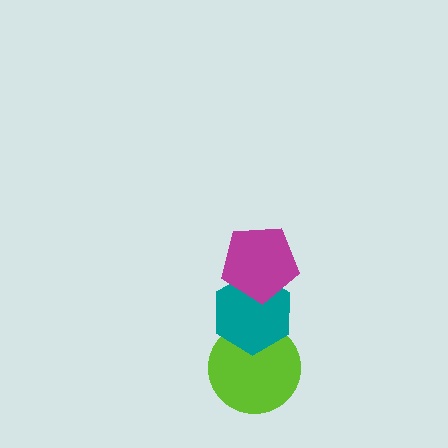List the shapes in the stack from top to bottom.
From top to bottom: the magenta pentagon, the teal hexagon, the lime circle.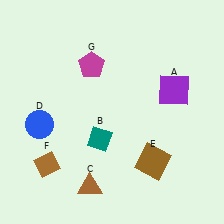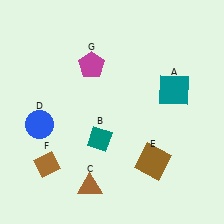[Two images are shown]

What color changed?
The square (A) changed from purple in Image 1 to teal in Image 2.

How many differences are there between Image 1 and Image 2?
There is 1 difference between the two images.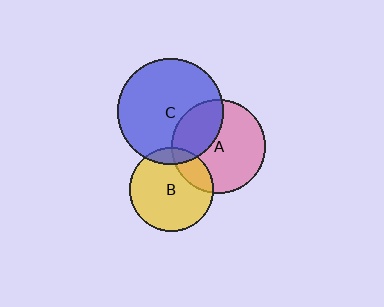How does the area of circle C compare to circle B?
Approximately 1.6 times.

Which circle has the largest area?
Circle C (blue).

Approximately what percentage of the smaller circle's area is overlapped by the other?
Approximately 35%.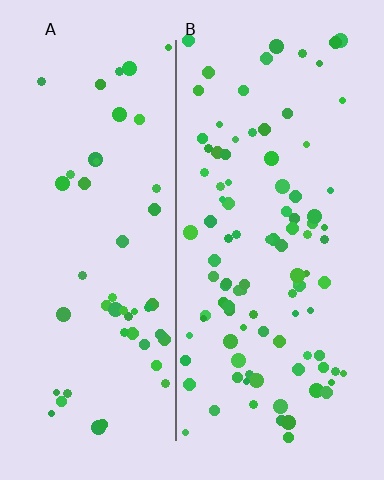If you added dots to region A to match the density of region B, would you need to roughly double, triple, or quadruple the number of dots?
Approximately double.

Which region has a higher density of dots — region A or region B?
B (the right).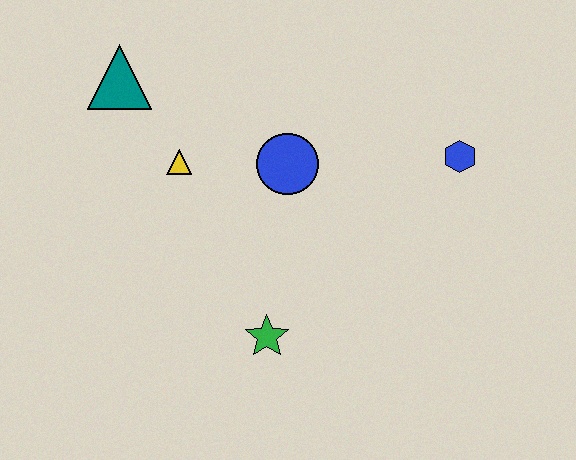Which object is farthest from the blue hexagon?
The teal triangle is farthest from the blue hexagon.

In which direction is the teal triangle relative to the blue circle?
The teal triangle is to the left of the blue circle.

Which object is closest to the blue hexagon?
The blue circle is closest to the blue hexagon.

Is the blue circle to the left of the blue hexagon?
Yes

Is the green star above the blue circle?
No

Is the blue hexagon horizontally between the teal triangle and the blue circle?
No